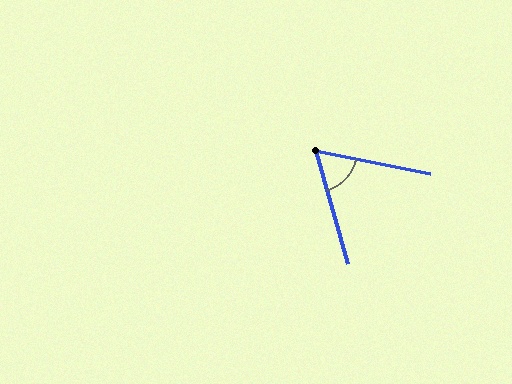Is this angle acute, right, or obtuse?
It is acute.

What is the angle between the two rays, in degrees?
Approximately 63 degrees.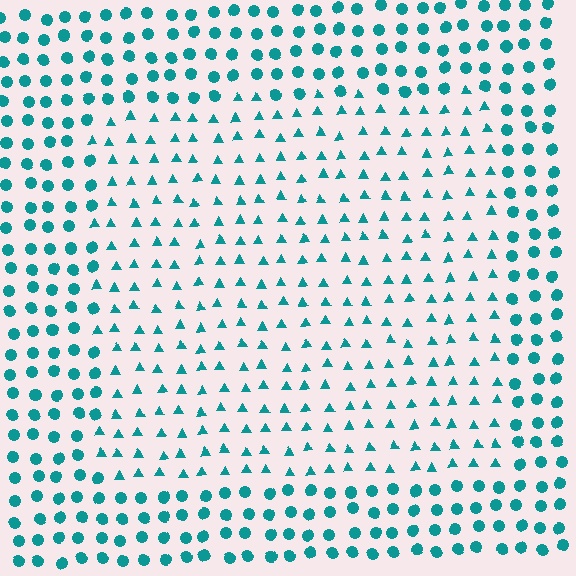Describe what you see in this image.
The image is filled with small teal elements arranged in a uniform grid. A rectangle-shaped region contains triangles, while the surrounding area contains circles. The boundary is defined purely by the change in element shape.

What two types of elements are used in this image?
The image uses triangles inside the rectangle region and circles outside it.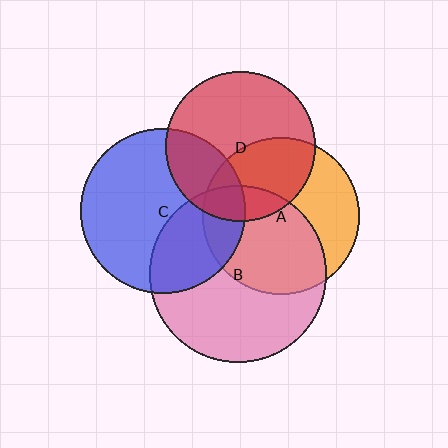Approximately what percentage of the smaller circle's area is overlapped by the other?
Approximately 35%.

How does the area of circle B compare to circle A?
Approximately 1.3 times.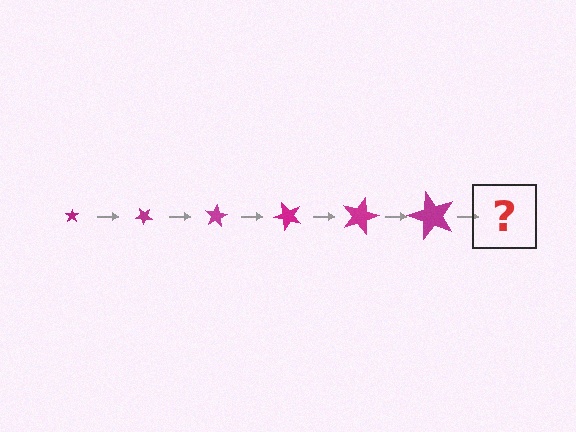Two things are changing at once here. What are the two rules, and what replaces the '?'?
The two rules are that the star grows larger each step and it rotates 40 degrees each step. The '?' should be a star, larger than the previous one and rotated 240 degrees from the start.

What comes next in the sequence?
The next element should be a star, larger than the previous one and rotated 240 degrees from the start.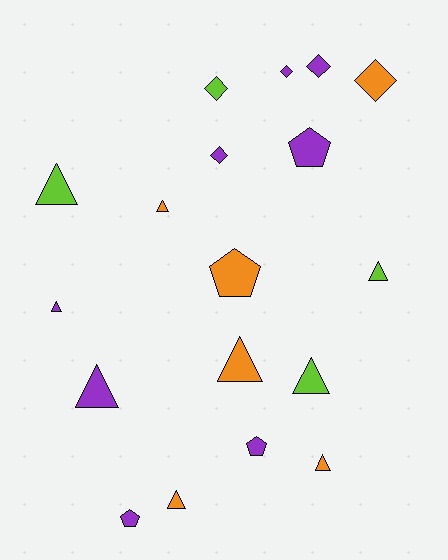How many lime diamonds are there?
There is 1 lime diamond.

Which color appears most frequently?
Purple, with 8 objects.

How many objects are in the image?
There are 18 objects.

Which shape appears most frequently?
Triangle, with 9 objects.